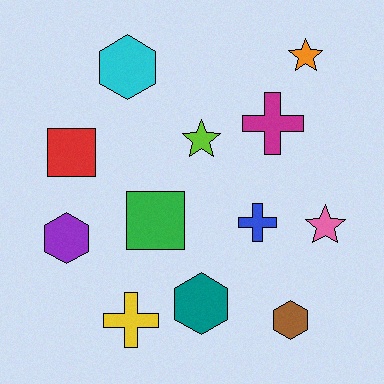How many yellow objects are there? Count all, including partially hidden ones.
There is 1 yellow object.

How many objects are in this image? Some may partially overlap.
There are 12 objects.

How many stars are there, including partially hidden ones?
There are 3 stars.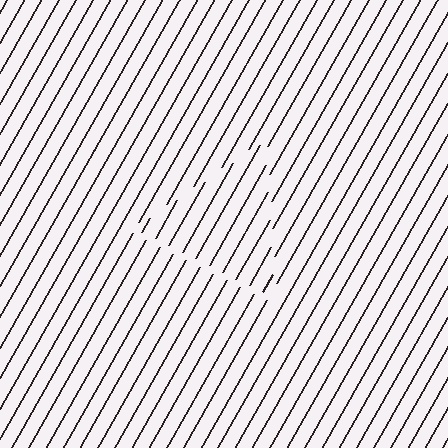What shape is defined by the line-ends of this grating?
An illusory triangle. The interior of the shape contains the same grating, shifted by half a period — the contour is defined by the phase discontinuity where line-ends from the inner and outer gratings abut.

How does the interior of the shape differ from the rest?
The interior of the shape contains the same grating, shifted by half a period — the contour is defined by the phase discontinuity where line-ends from the inner and outer gratings abut.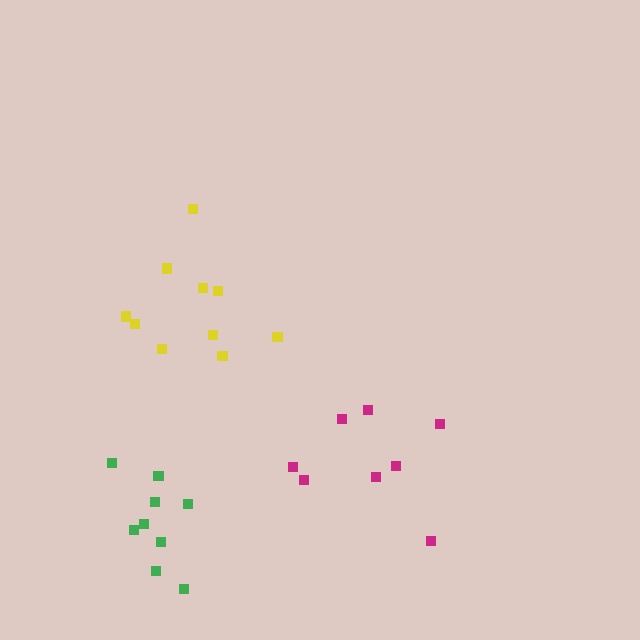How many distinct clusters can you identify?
There are 3 distinct clusters.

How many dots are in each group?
Group 1: 9 dots, Group 2: 10 dots, Group 3: 8 dots (27 total).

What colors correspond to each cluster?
The clusters are colored: green, yellow, magenta.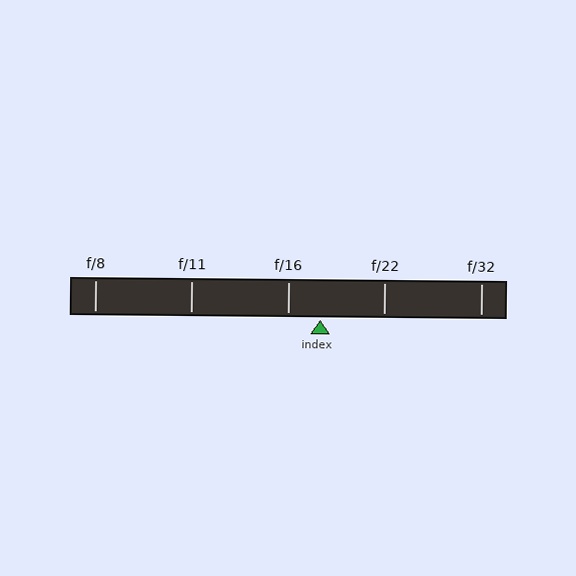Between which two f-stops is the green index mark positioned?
The index mark is between f/16 and f/22.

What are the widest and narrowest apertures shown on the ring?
The widest aperture shown is f/8 and the narrowest is f/32.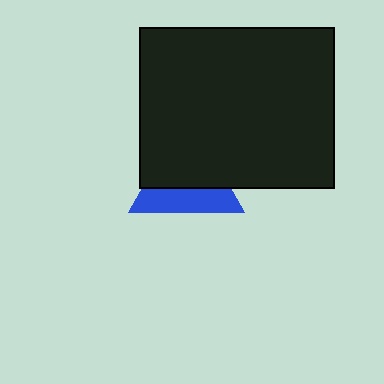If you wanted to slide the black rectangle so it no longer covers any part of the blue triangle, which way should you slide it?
Slide it up — that is the most direct way to separate the two shapes.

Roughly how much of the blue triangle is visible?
A small part of it is visible (roughly 41%).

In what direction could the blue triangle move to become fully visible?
The blue triangle could move down. That would shift it out from behind the black rectangle entirely.